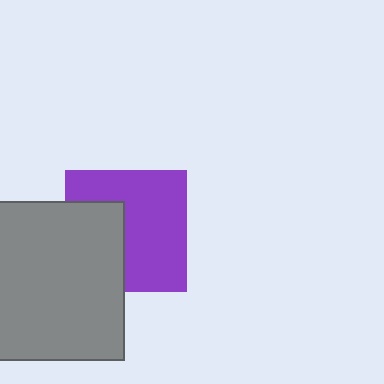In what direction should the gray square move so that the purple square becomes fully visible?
The gray square should move left. That is the shortest direction to clear the overlap and leave the purple square fully visible.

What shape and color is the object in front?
The object in front is a gray square.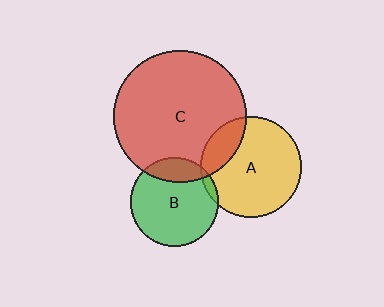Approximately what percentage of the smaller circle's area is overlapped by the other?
Approximately 5%.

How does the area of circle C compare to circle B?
Approximately 2.3 times.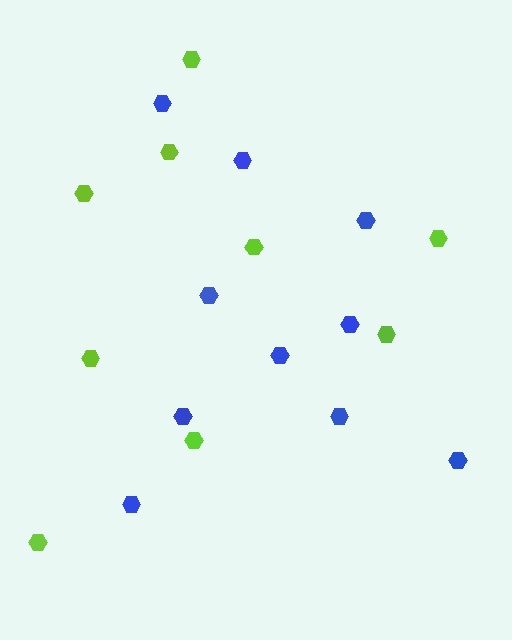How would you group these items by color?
There are 2 groups: one group of blue hexagons (10) and one group of lime hexagons (9).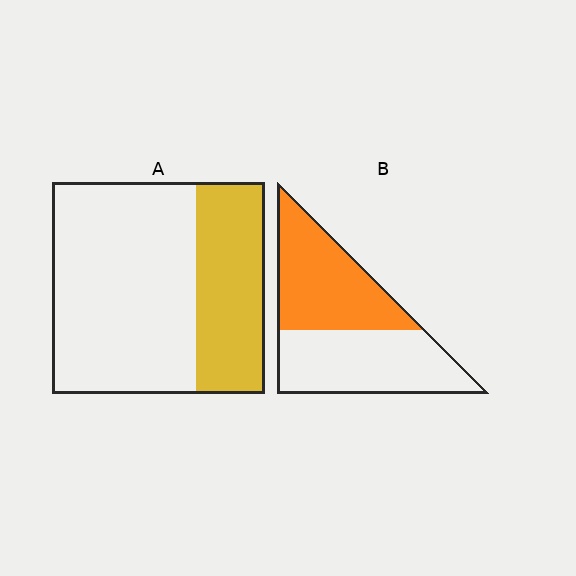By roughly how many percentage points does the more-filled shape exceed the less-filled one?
By roughly 15 percentage points (B over A).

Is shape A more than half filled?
No.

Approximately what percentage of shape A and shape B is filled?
A is approximately 30% and B is approximately 50%.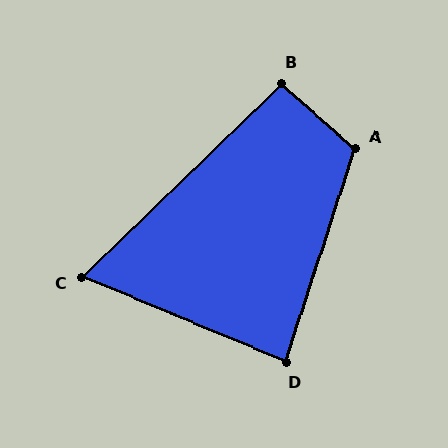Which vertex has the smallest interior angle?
C, at approximately 67 degrees.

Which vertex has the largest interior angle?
A, at approximately 113 degrees.